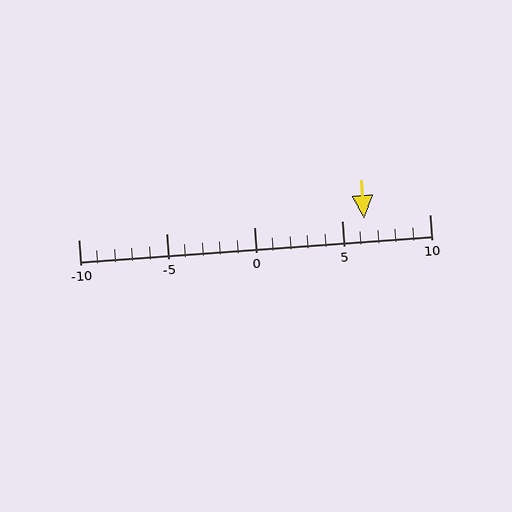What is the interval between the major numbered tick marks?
The major tick marks are spaced 5 units apart.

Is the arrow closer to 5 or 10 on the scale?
The arrow is closer to 5.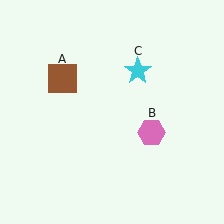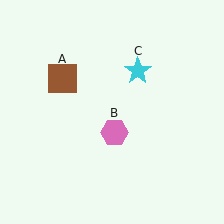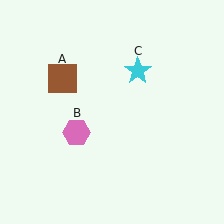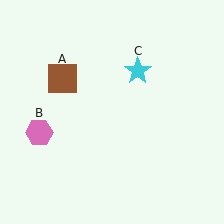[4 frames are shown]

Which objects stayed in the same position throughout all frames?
Brown square (object A) and cyan star (object C) remained stationary.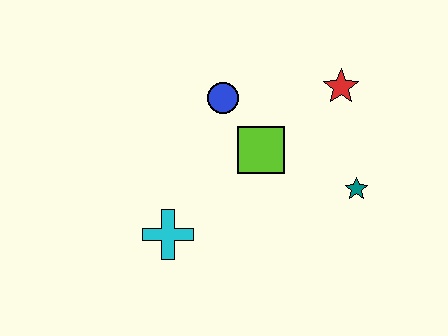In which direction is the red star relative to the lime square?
The red star is to the right of the lime square.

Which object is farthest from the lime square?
The cyan cross is farthest from the lime square.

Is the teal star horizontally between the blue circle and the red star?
No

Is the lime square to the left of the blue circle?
No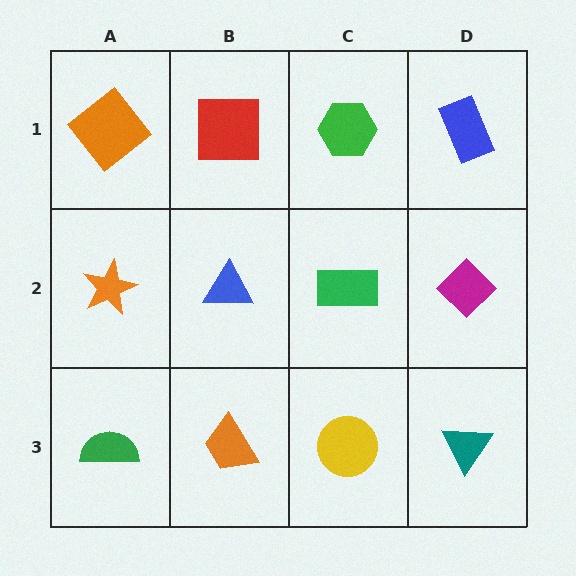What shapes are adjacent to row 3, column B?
A blue triangle (row 2, column B), a green semicircle (row 3, column A), a yellow circle (row 3, column C).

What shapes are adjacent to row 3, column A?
An orange star (row 2, column A), an orange trapezoid (row 3, column B).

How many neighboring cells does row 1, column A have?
2.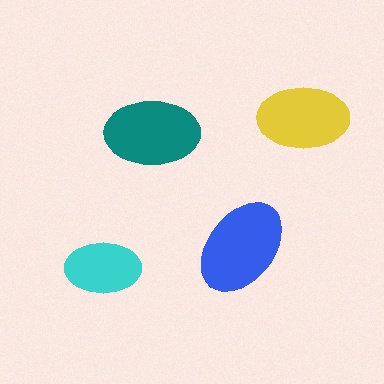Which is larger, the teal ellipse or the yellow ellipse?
The teal one.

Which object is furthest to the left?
The cyan ellipse is leftmost.